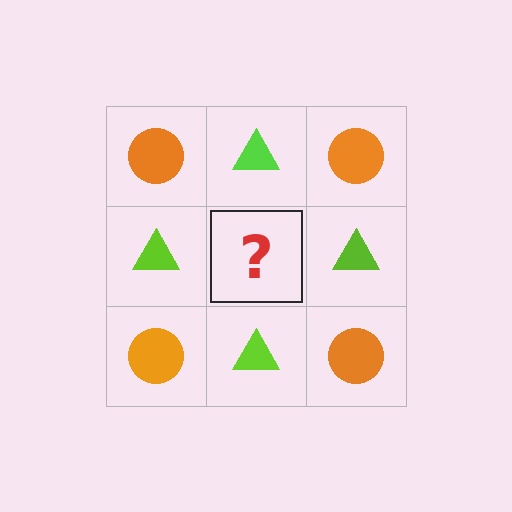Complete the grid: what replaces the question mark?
The question mark should be replaced with an orange circle.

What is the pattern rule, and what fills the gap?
The rule is that it alternates orange circle and lime triangle in a checkerboard pattern. The gap should be filled with an orange circle.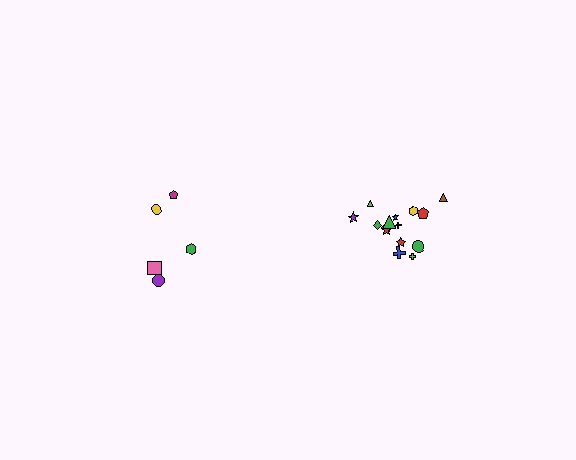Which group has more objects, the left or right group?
The right group.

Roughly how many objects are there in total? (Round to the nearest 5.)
Roughly 20 objects in total.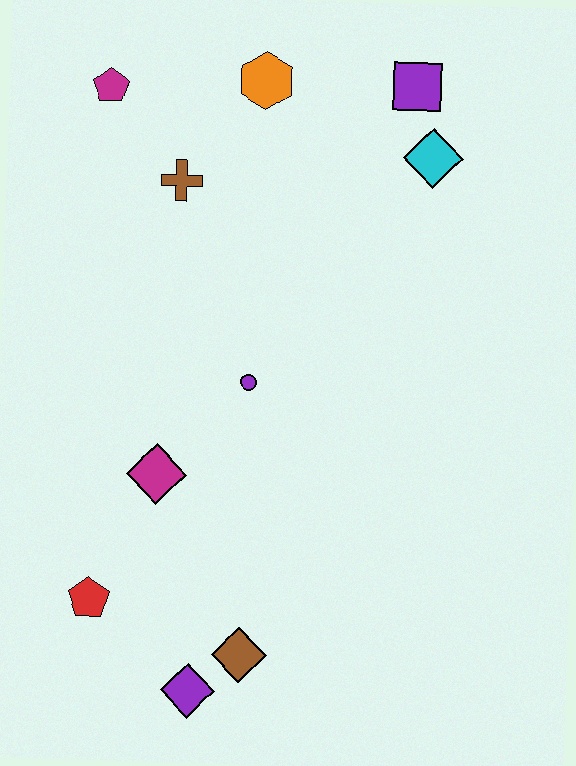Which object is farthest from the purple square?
The purple diamond is farthest from the purple square.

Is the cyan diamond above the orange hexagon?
No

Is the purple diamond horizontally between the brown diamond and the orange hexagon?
No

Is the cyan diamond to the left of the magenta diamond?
No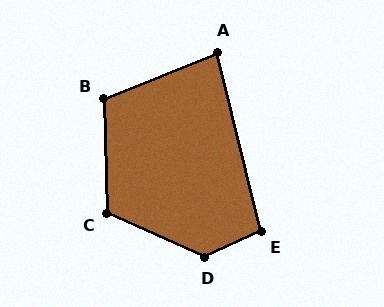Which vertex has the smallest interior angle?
A, at approximately 82 degrees.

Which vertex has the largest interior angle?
D, at approximately 132 degrees.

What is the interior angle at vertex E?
Approximately 100 degrees (obtuse).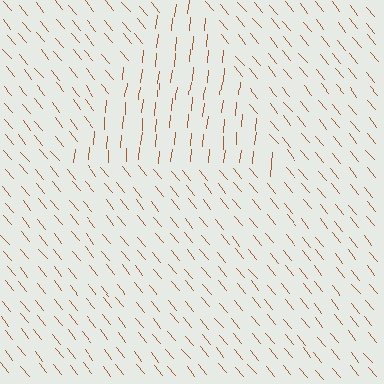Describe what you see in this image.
The image is filled with small brown line segments. A triangle region in the image has lines oriented differently from the surrounding lines, creating a visible texture boundary.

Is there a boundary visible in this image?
Yes, there is a texture boundary formed by a change in line orientation.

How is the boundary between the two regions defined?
The boundary is defined purely by a change in line orientation (approximately 45 degrees difference). All lines are the same color and thickness.